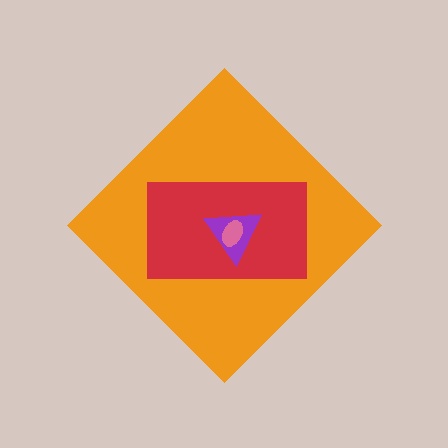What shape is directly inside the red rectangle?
The purple triangle.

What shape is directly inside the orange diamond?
The red rectangle.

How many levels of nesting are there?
4.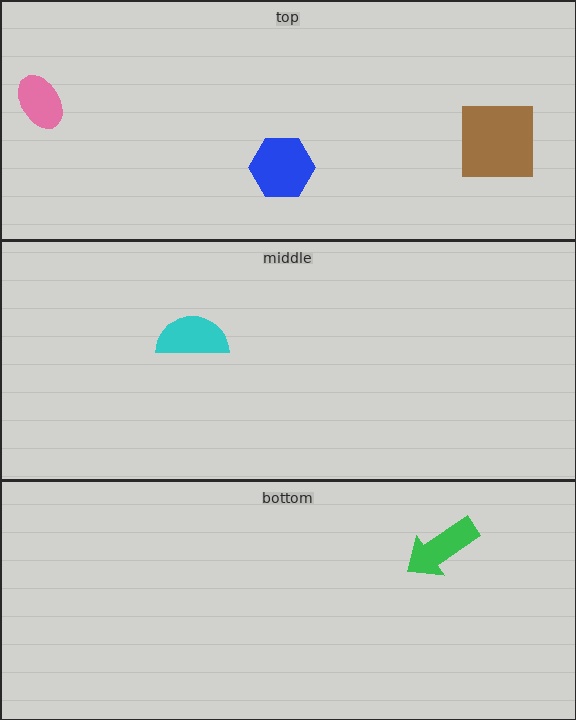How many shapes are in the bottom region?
1.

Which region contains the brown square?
The top region.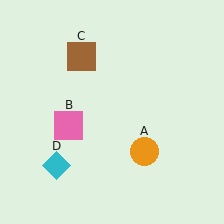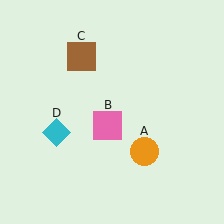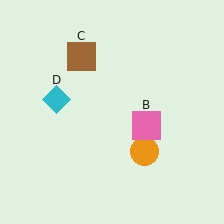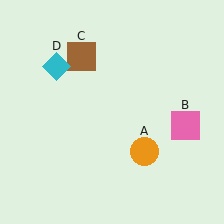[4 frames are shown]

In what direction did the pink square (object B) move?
The pink square (object B) moved right.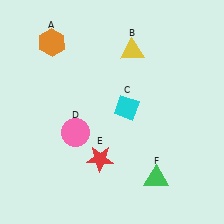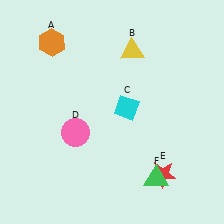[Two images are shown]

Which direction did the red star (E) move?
The red star (E) moved right.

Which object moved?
The red star (E) moved right.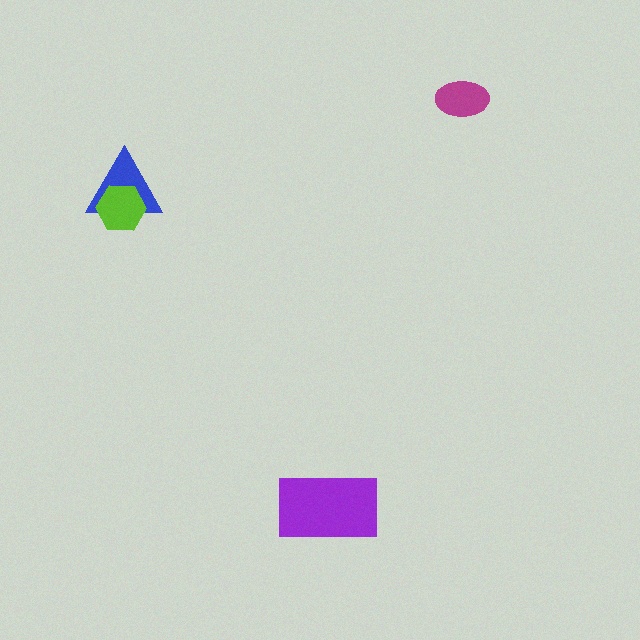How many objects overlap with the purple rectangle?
0 objects overlap with the purple rectangle.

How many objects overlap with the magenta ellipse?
0 objects overlap with the magenta ellipse.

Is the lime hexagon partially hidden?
No, no other shape covers it.